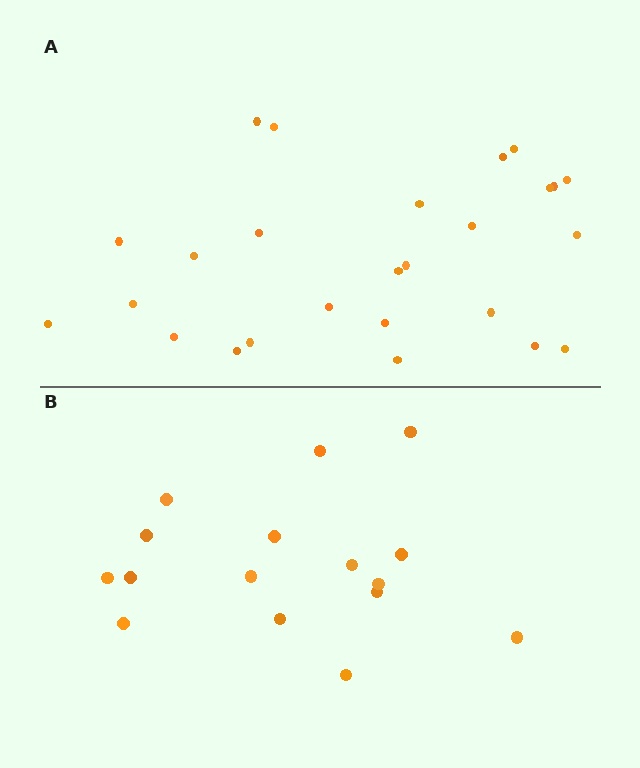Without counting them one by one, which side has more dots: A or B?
Region A (the top region) has more dots.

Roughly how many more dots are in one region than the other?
Region A has roughly 10 or so more dots than region B.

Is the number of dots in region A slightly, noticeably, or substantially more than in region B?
Region A has substantially more. The ratio is roughly 1.6 to 1.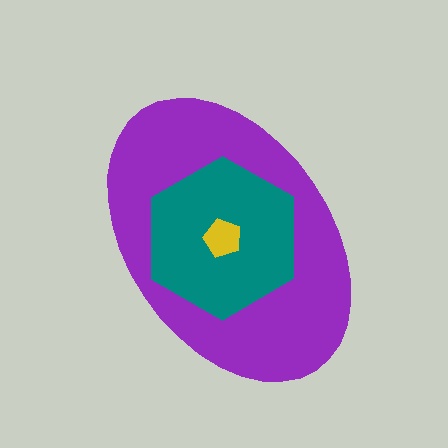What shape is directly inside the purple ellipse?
The teal hexagon.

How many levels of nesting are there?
3.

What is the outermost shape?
The purple ellipse.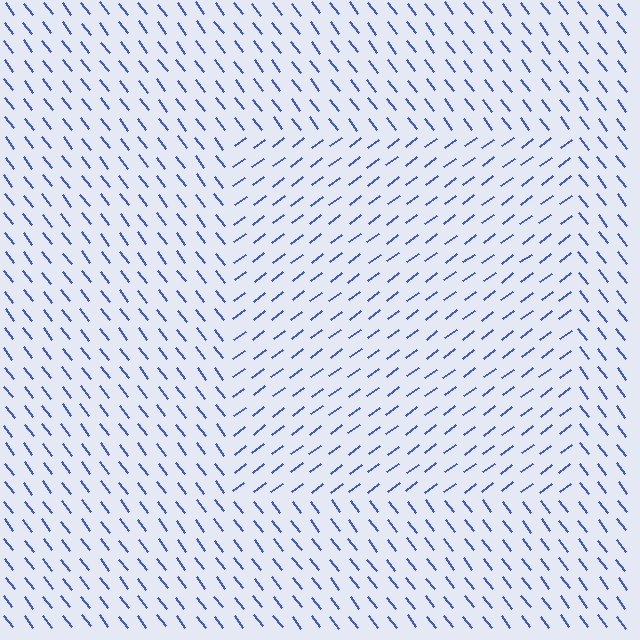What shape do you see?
I see a rectangle.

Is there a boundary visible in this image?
Yes, there is a texture boundary formed by a change in line orientation.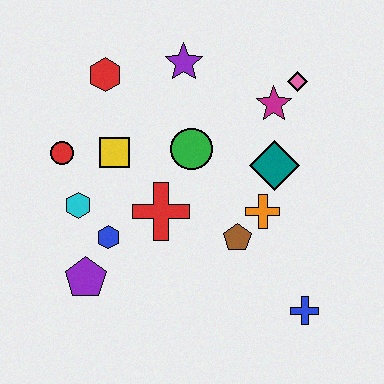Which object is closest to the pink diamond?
The magenta star is closest to the pink diamond.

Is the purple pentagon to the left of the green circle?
Yes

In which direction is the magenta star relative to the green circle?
The magenta star is to the right of the green circle.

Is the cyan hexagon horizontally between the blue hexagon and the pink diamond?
No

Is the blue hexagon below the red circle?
Yes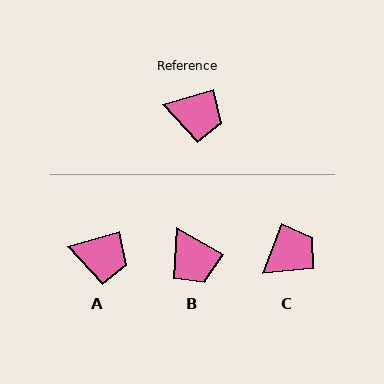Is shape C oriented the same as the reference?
No, it is off by about 52 degrees.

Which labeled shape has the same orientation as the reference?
A.